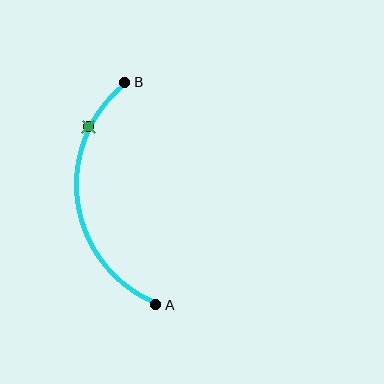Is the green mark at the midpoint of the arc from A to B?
No. The green mark lies on the arc but is closer to endpoint B. The arc midpoint would be at the point on the curve equidistant along the arc from both A and B.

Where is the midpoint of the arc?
The arc midpoint is the point on the curve farthest from the straight line joining A and B. It sits to the left of that line.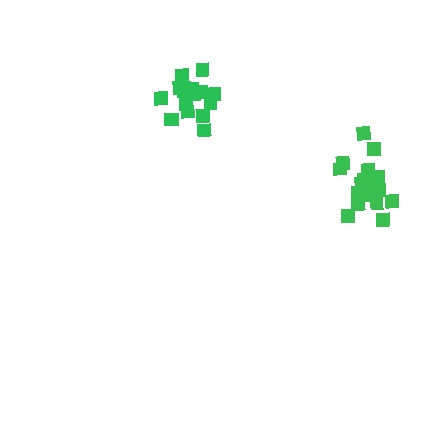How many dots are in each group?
Group 1: 19 dots, Group 2: 18 dots (37 total).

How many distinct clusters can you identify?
There are 2 distinct clusters.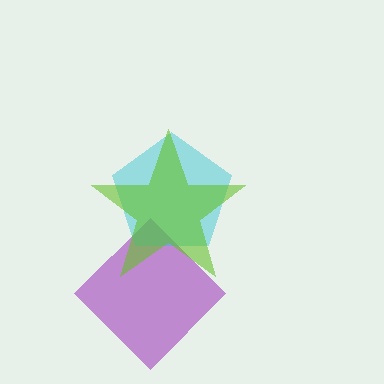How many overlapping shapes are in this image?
There are 3 overlapping shapes in the image.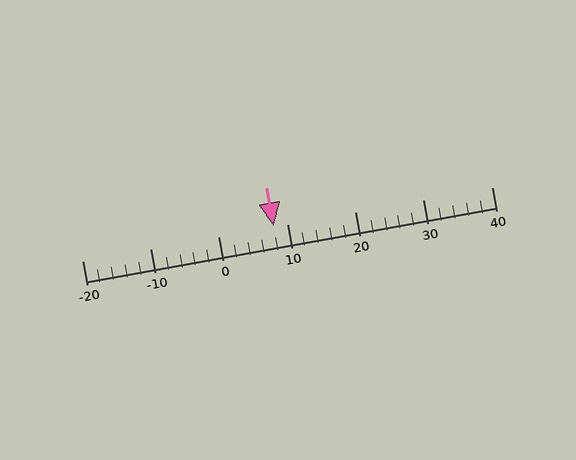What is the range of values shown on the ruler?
The ruler shows values from -20 to 40.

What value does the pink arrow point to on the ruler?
The pink arrow points to approximately 8.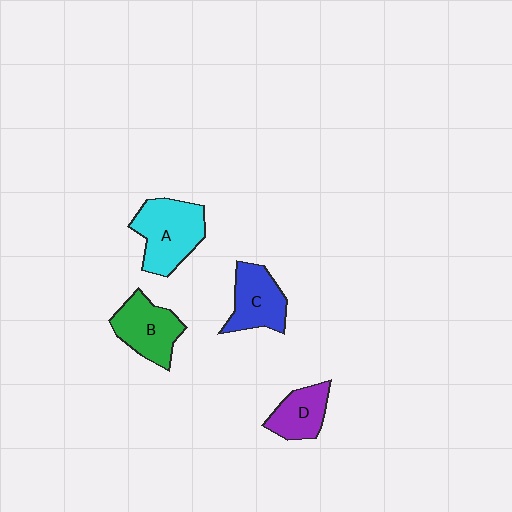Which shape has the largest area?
Shape A (cyan).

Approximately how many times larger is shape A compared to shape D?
Approximately 1.6 times.